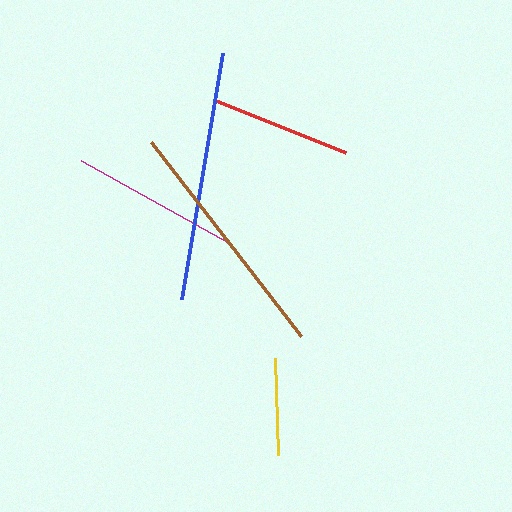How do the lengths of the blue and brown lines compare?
The blue and brown lines are approximately the same length.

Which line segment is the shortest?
The yellow line is the shortest at approximately 97 pixels.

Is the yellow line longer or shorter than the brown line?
The brown line is longer than the yellow line.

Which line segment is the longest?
The blue line is the longest at approximately 249 pixels.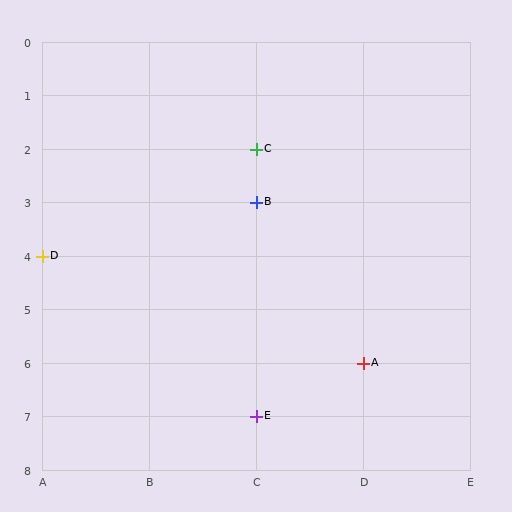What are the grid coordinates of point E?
Point E is at grid coordinates (C, 7).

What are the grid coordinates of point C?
Point C is at grid coordinates (C, 2).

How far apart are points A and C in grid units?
Points A and C are 1 column and 4 rows apart (about 4.1 grid units diagonally).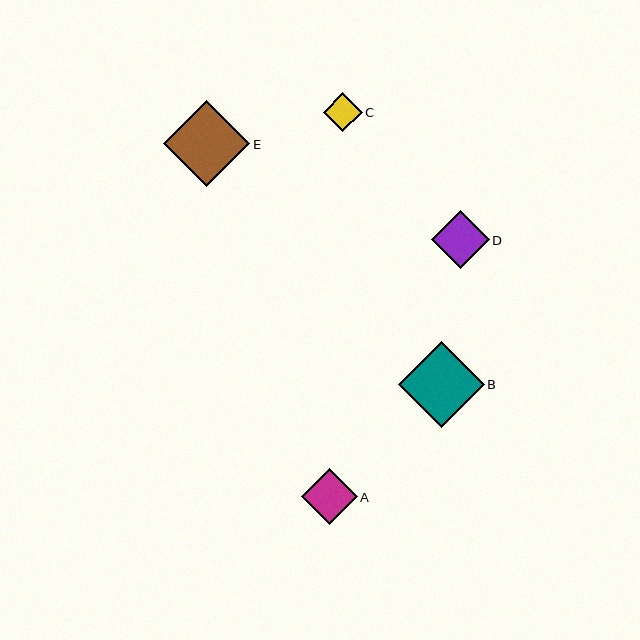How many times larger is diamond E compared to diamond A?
Diamond E is approximately 1.5 times the size of diamond A.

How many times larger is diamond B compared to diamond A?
Diamond B is approximately 1.5 times the size of diamond A.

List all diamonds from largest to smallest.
From largest to smallest: E, B, D, A, C.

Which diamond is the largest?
Diamond E is the largest with a size of approximately 86 pixels.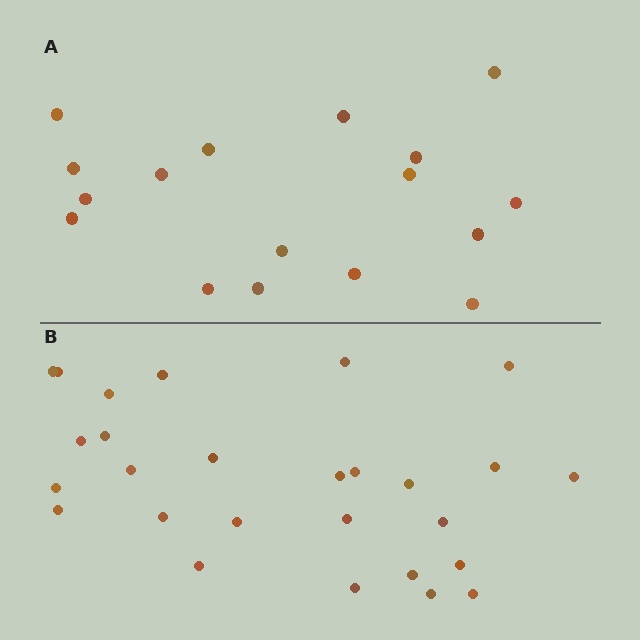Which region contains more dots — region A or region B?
Region B (the bottom region) has more dots.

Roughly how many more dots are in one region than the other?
Region B has roughly 10 or so more dots than region A.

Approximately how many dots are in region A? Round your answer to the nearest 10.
About 20 dots. (The exact count is 17, which rounds to 20.)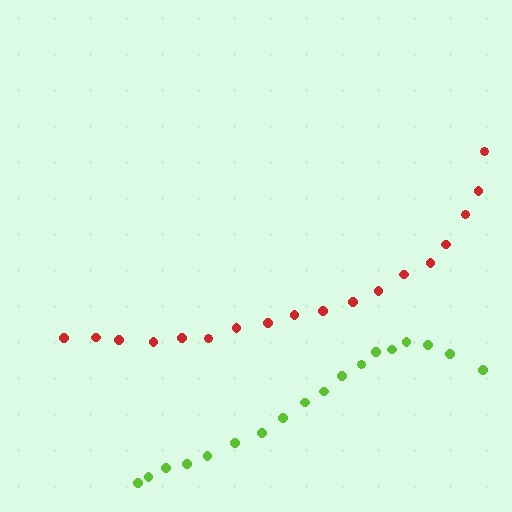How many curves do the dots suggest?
There are 2 distinct paths.